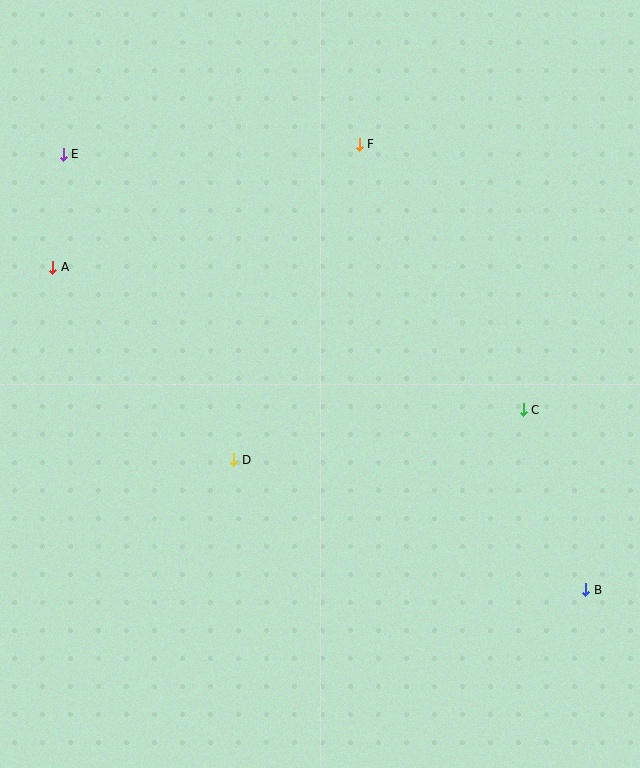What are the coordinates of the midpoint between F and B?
The midpoint between F and B is at (473, 367).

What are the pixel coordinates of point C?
Point C is at (523, 410).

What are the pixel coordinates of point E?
Point E is at (63, 154).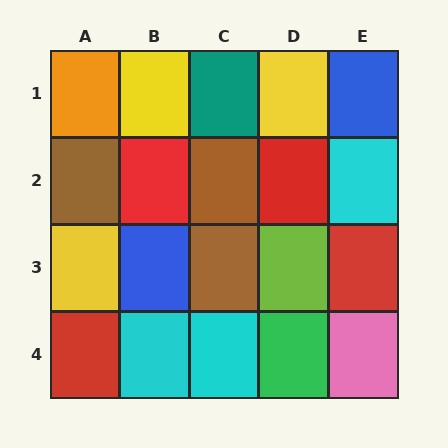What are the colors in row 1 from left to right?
Orange, yellow, teal, yellow, blue.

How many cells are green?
1 cell is green.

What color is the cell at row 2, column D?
Red.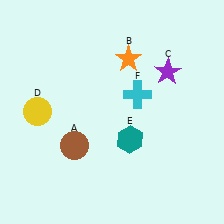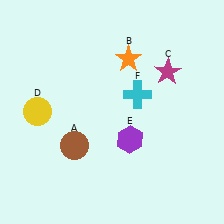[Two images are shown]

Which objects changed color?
C changed from purple to magenta. E changed from teal to purple.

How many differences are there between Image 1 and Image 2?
There are 2 differences between the two images.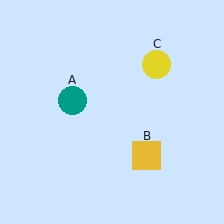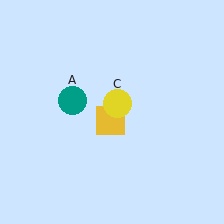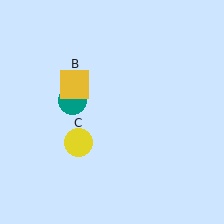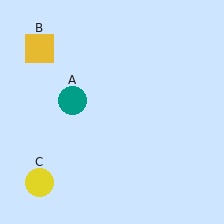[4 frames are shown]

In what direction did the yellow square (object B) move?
The yellow square (object B) moved up and to the left.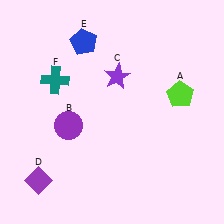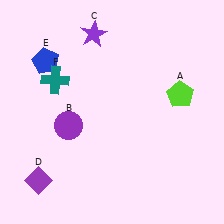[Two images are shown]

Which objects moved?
The objects that moved are: the purple star (C), the blue pentagon (E).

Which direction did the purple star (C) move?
The purple star (C) moved up.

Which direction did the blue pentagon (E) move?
The blue pentagon (E) moved left.